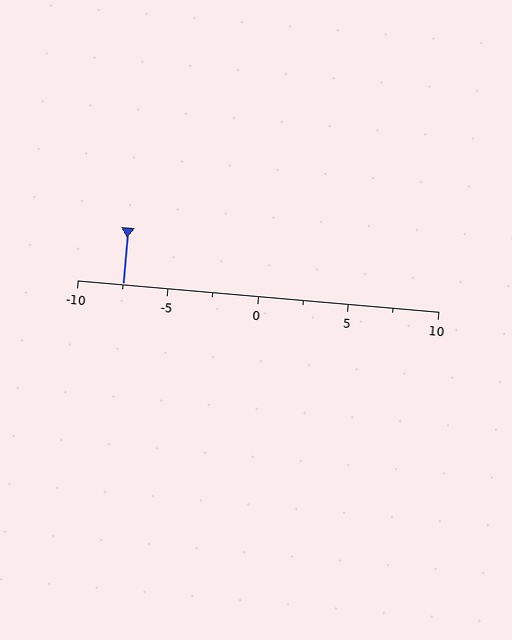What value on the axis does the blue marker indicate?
The marker indicates approximately -7.5.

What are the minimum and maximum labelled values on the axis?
The axis runs from -10 to 10.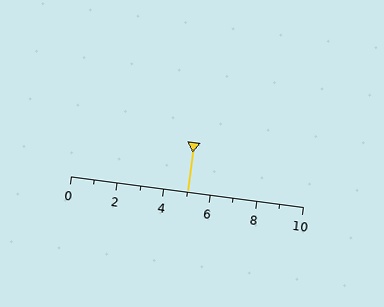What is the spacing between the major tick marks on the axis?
The major ticks are spaced 2 apart.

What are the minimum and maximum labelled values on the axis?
The axis runs from 0 to 10.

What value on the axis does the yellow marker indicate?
The marker indicates approximately 5.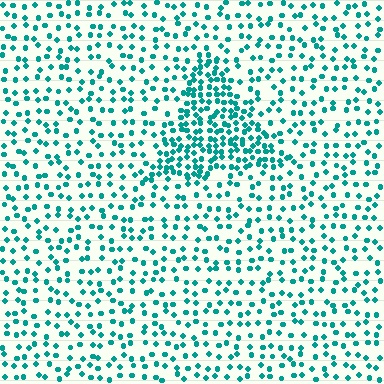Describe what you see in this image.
The image contains small teal elements arranged at two different densities. A triangle-shaped region is visible where the elements are more densely packed than the surrounding area.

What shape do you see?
I see a triangle.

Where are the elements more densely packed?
The elements are more densely packed inside the triangle boundary.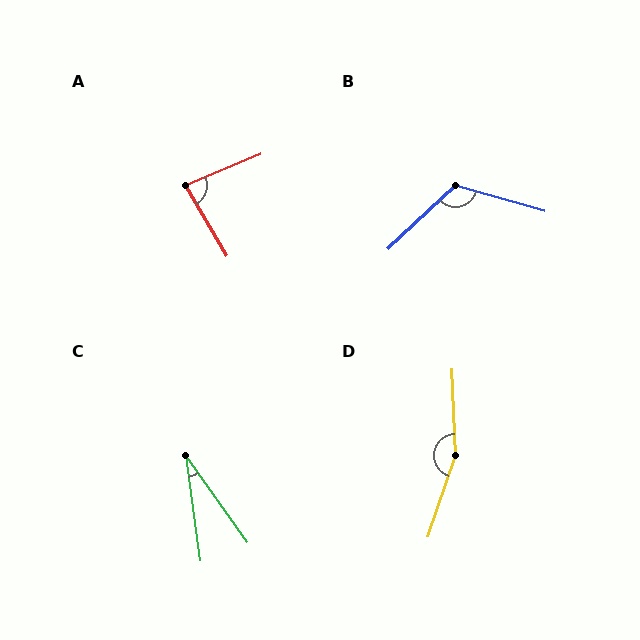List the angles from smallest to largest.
C (28°), A (82°), B (121°), D (159°).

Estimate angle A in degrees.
Approximately 82 degrees.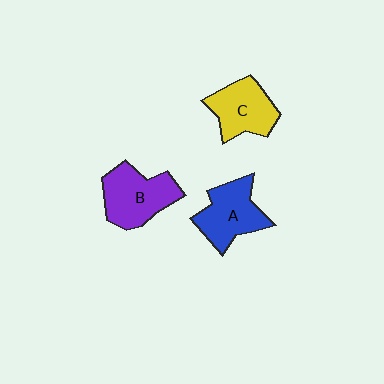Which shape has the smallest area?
Shape C (yellow).